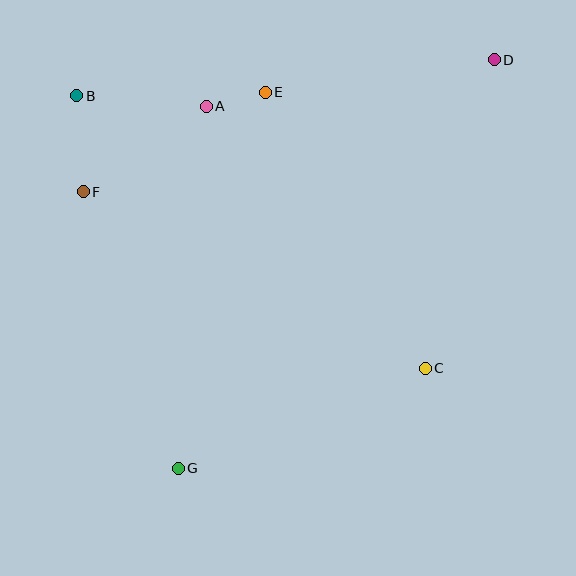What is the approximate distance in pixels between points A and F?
The distance between A and F is approximately 150 pixels.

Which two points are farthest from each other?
Points D and G are farthest from each other.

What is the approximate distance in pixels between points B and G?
The distance between B and G is approximately 386 pixels.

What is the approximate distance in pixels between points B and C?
The distance between B and C is approximately 442 pixels.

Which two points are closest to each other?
Points A and E are closest to each other.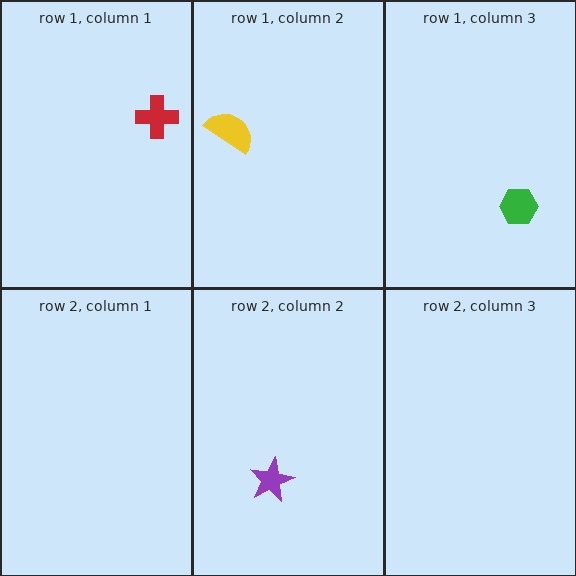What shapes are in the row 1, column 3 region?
The green hexagon.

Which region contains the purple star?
The row 2, column 2 region.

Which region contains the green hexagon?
The row 1, column 3 region.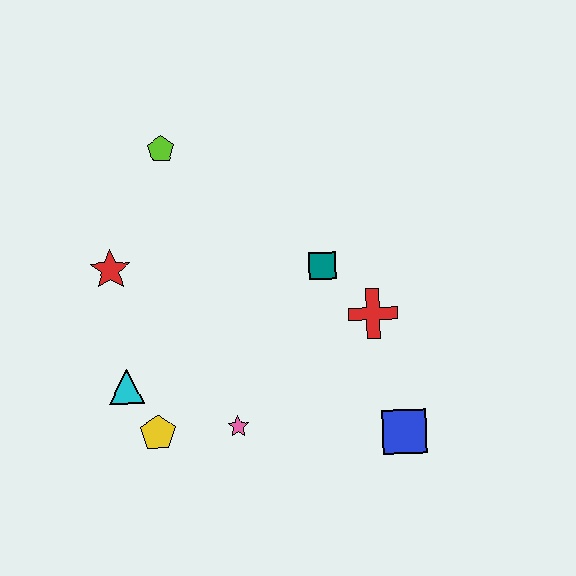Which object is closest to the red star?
The cyan triangle is closest to the red star.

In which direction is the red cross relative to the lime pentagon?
The red cross is to the right of the lime pentagon.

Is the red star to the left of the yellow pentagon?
Yes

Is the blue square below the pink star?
Yes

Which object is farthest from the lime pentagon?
The blue square is farthest from the lime pentagon.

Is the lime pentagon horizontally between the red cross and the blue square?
No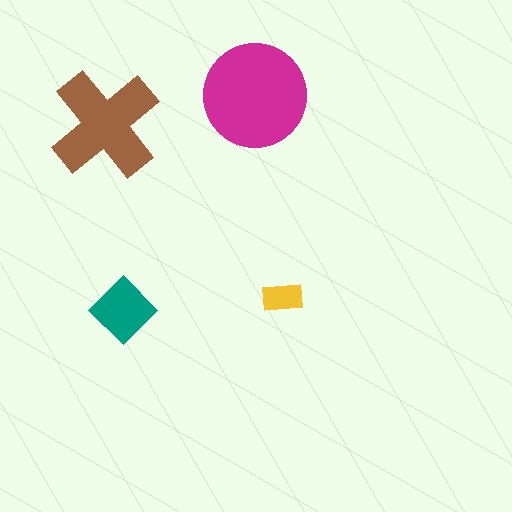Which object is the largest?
The magenta circle.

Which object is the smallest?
The yellow rectangle.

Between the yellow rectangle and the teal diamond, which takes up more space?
The teal diamond.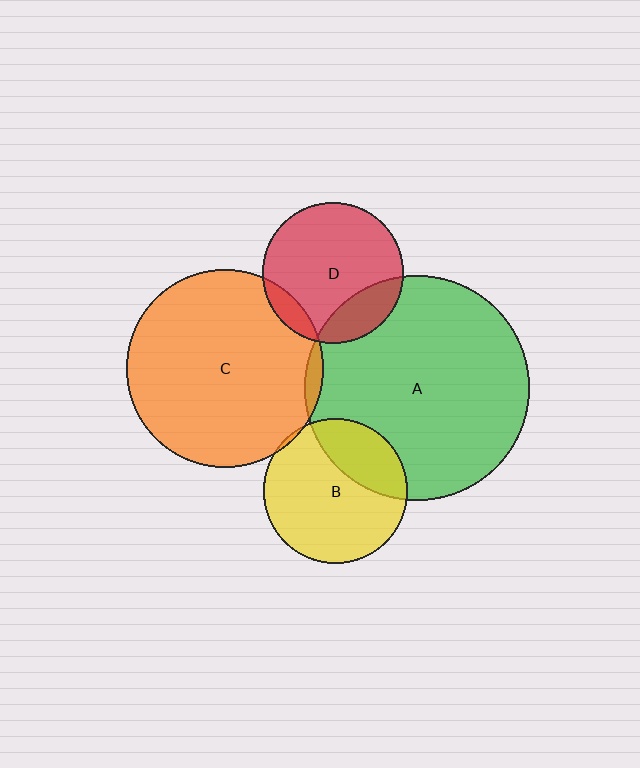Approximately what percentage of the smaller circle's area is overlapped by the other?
Approximately 5%.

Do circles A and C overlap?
Yes.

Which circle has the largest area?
Circle A (green).